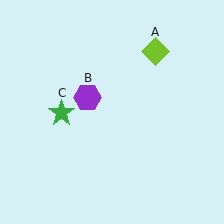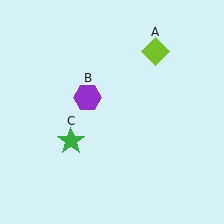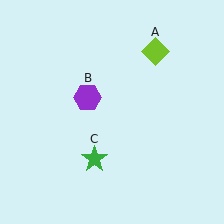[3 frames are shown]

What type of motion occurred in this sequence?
The green star (object C) rotated counterclockwise around the center of the scene.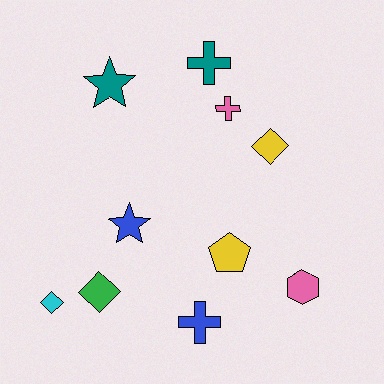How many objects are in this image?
There are 10 objects.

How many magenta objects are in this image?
There are no magenta objects.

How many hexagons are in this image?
There is 1 hexagon.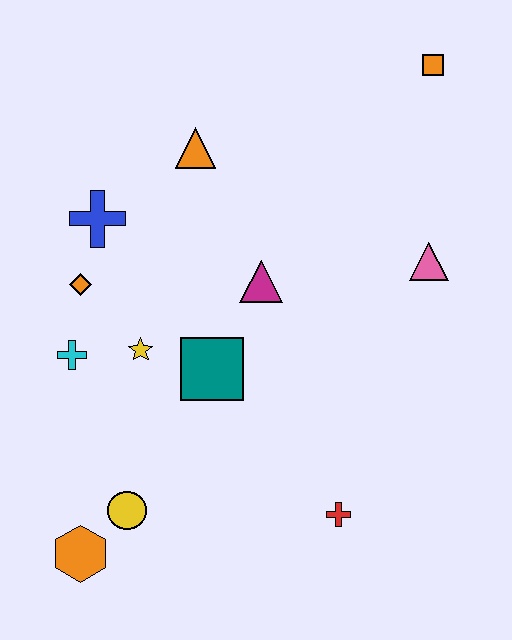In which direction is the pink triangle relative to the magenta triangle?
The pink triangle is to the right of the magenta triangle.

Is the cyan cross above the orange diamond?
No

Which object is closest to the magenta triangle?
The teal square is closest to the magenta triangle.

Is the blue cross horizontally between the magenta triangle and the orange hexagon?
Yes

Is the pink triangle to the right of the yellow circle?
Yes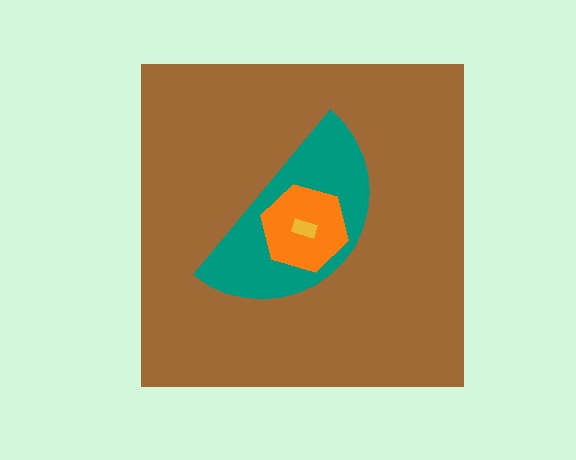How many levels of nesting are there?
4.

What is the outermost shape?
The brown square.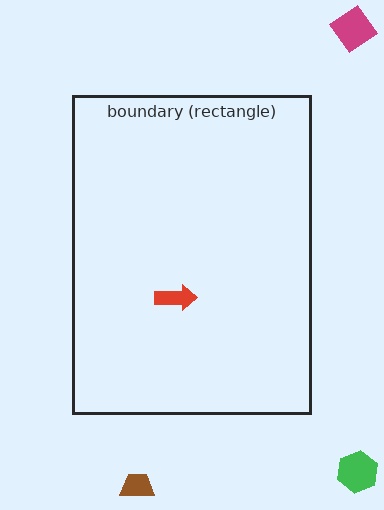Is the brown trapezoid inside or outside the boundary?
Outside.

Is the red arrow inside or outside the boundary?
Inside.